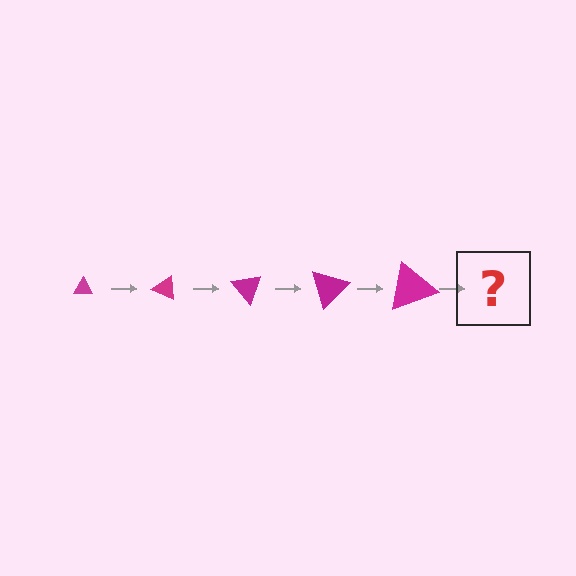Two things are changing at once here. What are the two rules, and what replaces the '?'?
The two rules are that the triangle grows larger each step and it rotates 25 degrees each step. The '?' should be a triangle, larger than the previous one and rotated 125 degrees from the start.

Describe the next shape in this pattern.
It should be a triangle, larger than the previous one and rotated 125 degrees from the start.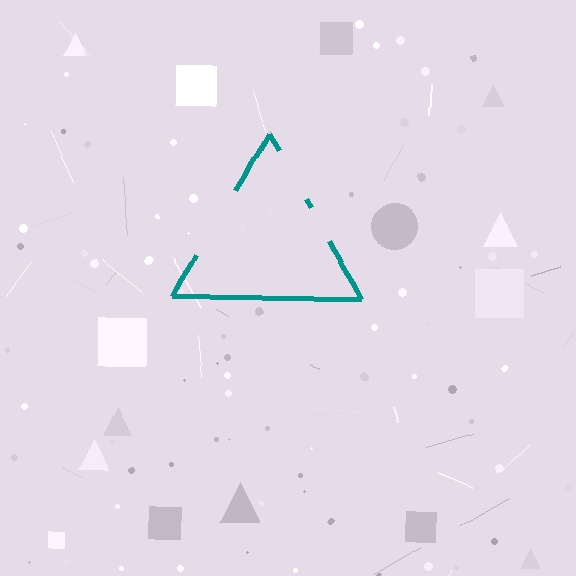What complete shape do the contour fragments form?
The contour fragments form a triangle.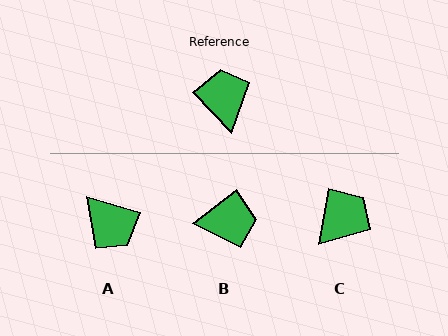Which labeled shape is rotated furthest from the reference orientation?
A, about 150 degrees away.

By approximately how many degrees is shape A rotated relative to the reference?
Approximately 150 degrees clockwise.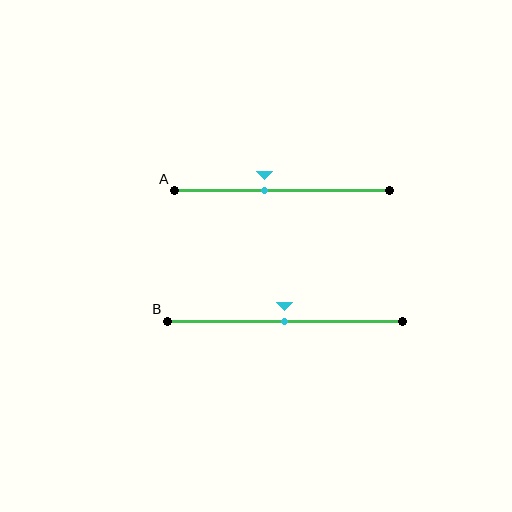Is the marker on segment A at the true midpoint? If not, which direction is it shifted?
No, the marker on segment A is shifted to the left by about 8% of the segment length.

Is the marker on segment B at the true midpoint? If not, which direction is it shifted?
Yes, the marker on segment B is at the true midpoint.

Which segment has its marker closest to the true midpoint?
Segment B has its marker closest to the true midpoint.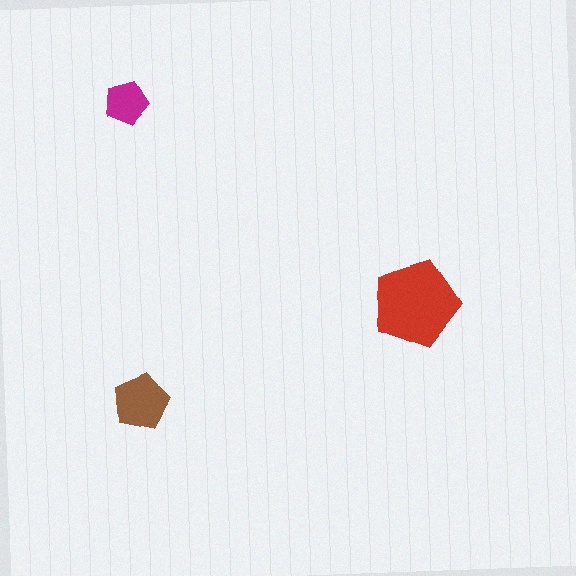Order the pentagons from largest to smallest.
the red one, the brown one, the magenta one.